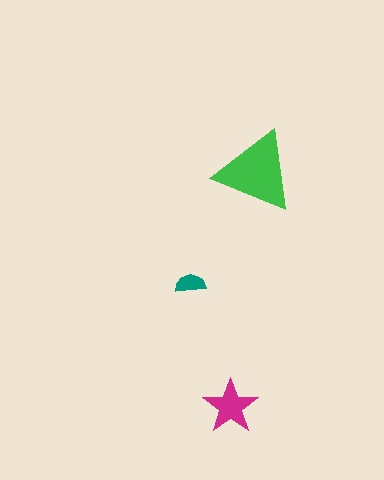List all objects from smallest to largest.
The teal semicircle, the magenta star, the green triangle.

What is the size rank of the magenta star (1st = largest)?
2nd.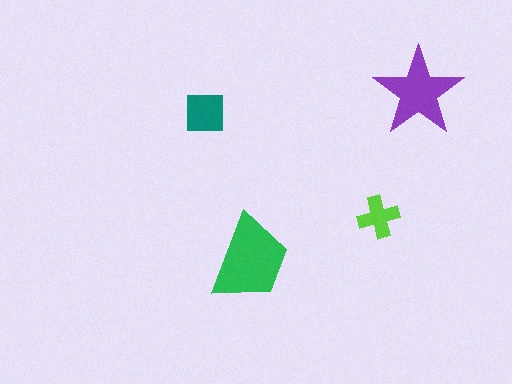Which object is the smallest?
The lime cross.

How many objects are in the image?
There are 4 objects in the image.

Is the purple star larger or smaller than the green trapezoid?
Smaller.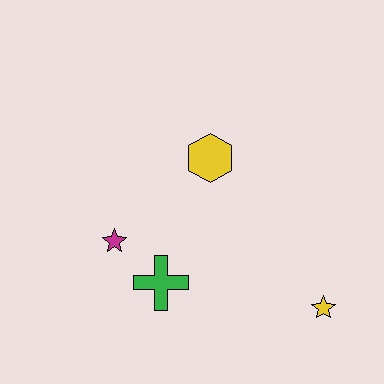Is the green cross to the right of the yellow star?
No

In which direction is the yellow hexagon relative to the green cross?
The yellow hexagon is above the green cross.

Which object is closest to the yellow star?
The green cross is closest to the yellow star.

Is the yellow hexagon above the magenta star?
Yes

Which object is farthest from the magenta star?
The yellow star is farthest from the magenta star.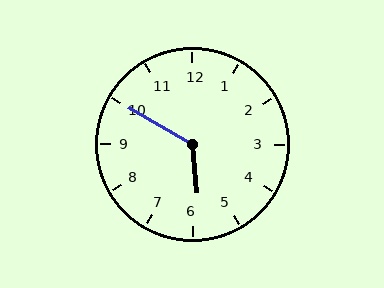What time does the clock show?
5:50.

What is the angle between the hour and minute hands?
Approximately 125 degrees.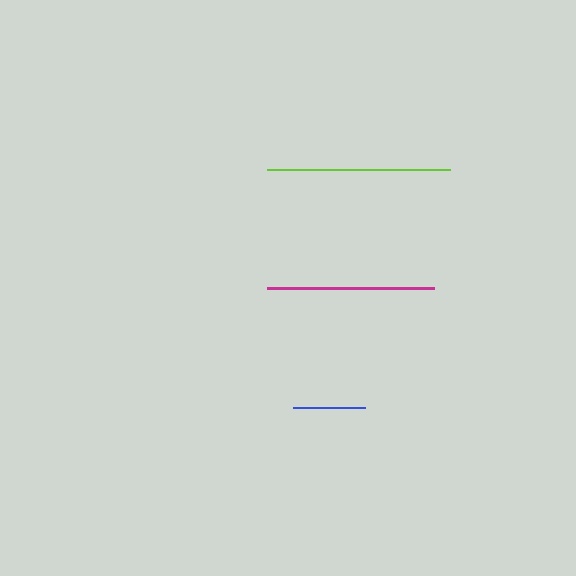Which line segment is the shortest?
The blue line is the shortest at approximately 72 pixels.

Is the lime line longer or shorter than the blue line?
The lime line is longer than the blue line.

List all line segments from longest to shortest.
From longest to shortest: lime, magenta, blue.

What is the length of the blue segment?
The blue segment is approximately 72 pixels long.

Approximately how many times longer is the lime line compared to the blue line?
The lime line is approximately 2.5 times the length of the blue line.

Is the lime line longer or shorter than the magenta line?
The lime line is longer than the magenta line.